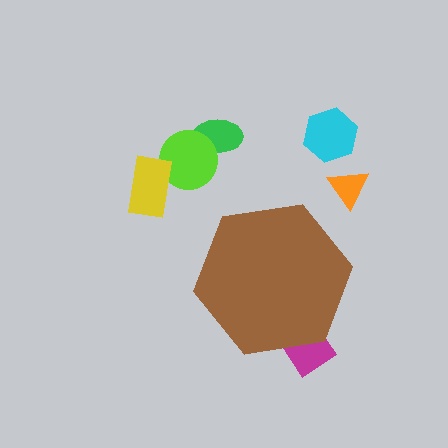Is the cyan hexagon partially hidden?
No, the cyan hexagon is fully visible.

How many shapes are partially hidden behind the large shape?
1 shape is partially hidden.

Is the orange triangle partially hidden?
No, the orange triangle is fully visible.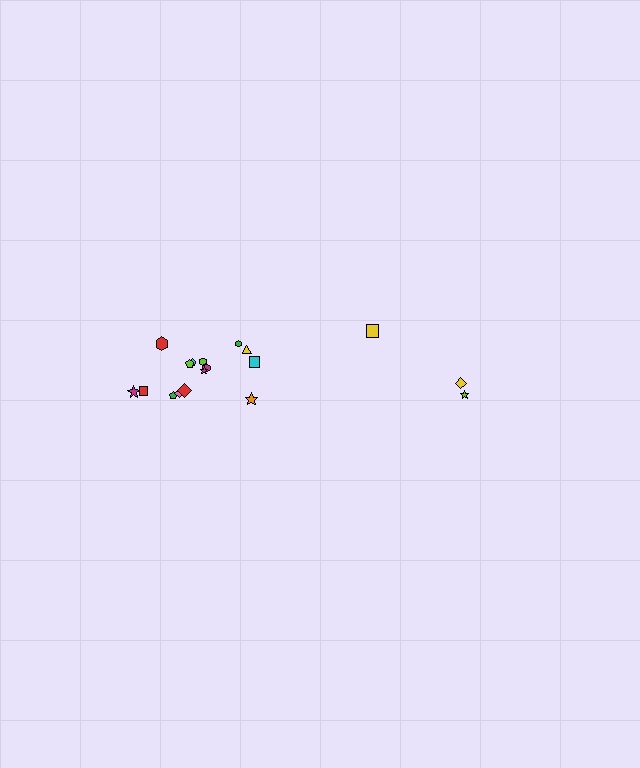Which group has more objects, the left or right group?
The left group.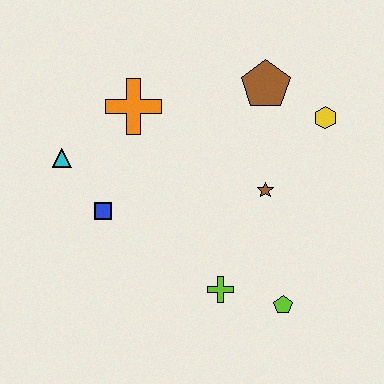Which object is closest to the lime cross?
The lime pentagon is closest to the lime cross.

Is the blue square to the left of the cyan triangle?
No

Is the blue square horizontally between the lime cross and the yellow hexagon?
No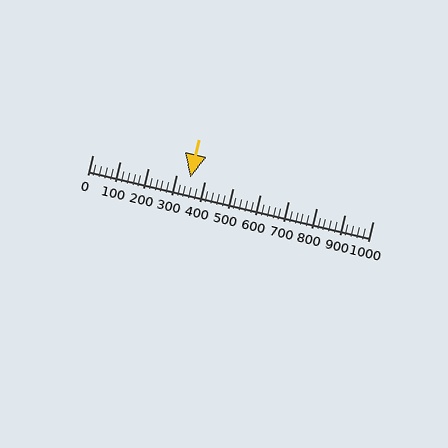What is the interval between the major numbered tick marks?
The major tick marks are spaced 100 units apart.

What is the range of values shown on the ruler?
The ruler shows values from 0 to 1000.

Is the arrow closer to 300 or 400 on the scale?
The arrow is closer to 300.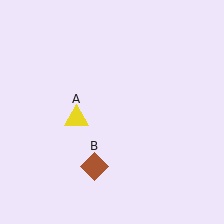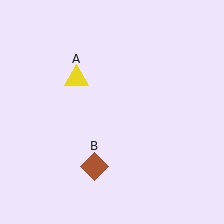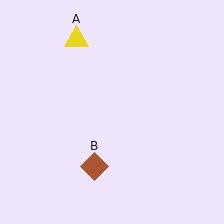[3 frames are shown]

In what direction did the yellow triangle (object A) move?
The yellow triangle (object A) moved up.